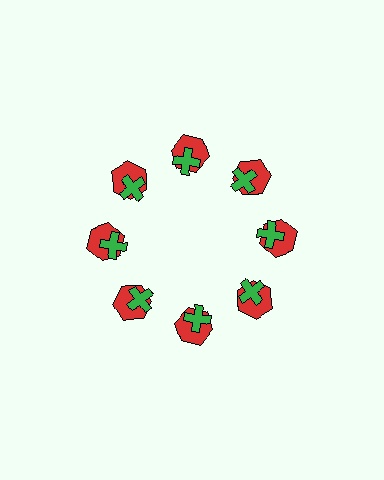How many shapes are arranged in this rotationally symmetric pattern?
There are 16 shapes, arranged in 8 groups of 2.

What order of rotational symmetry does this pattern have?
This pattern has 8-fold rotational symmetry.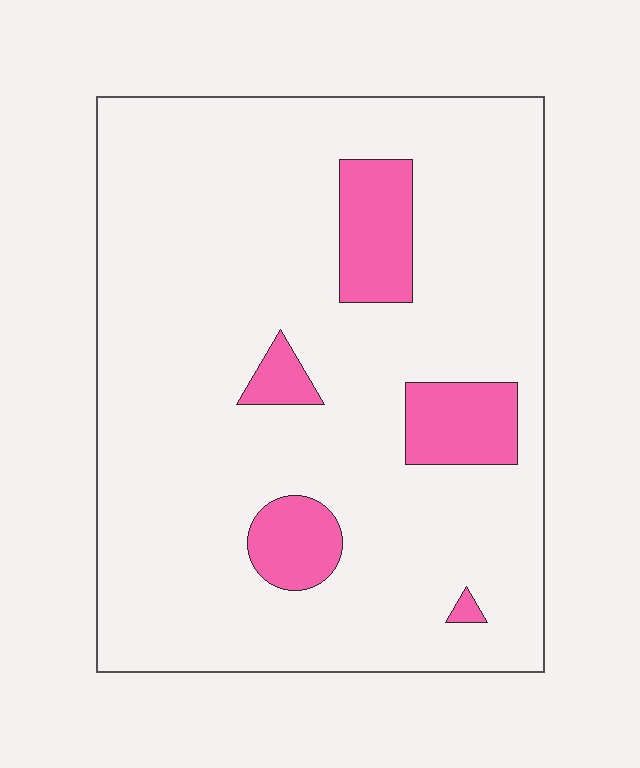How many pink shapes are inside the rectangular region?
5.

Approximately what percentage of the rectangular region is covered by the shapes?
Approximately 10%.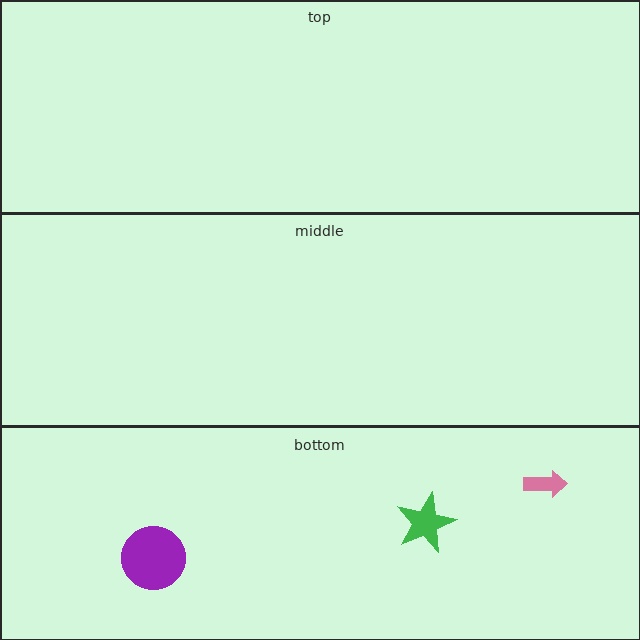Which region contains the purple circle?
The bottom region.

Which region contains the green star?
The bottom region.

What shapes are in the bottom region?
The pink arrow, the green star, the purple circle.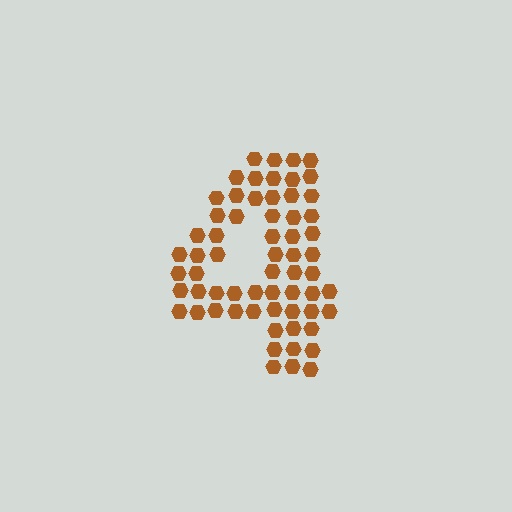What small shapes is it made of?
It is made of small hexagons.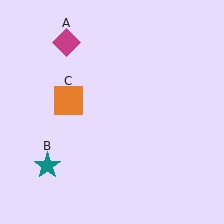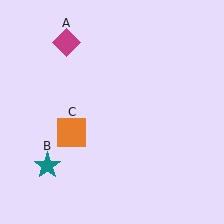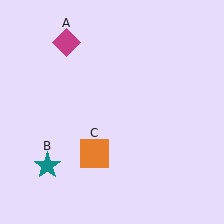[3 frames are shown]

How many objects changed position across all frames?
1 object changed position: orange square (object C).